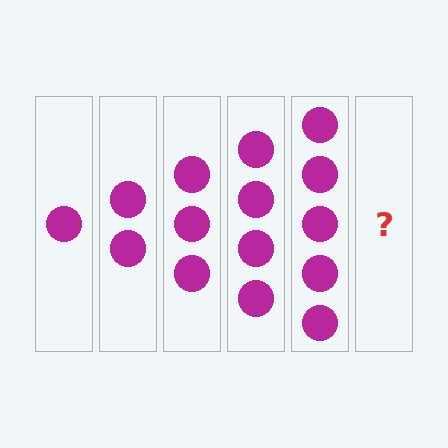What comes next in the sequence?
The next element should be 6 circles.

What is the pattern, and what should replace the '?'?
The pattern is that each step adds one more circle. The '?' should be 6 circles.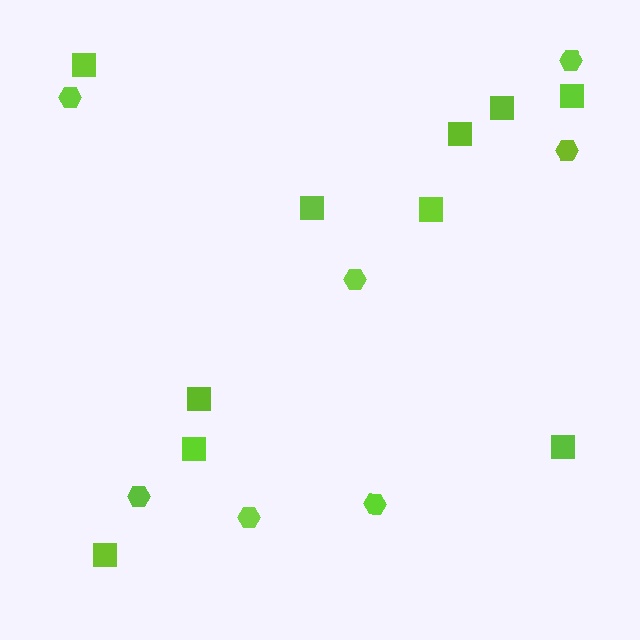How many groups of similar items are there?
There are 2 groups: one group of squares (10) and one group of hexagons (7).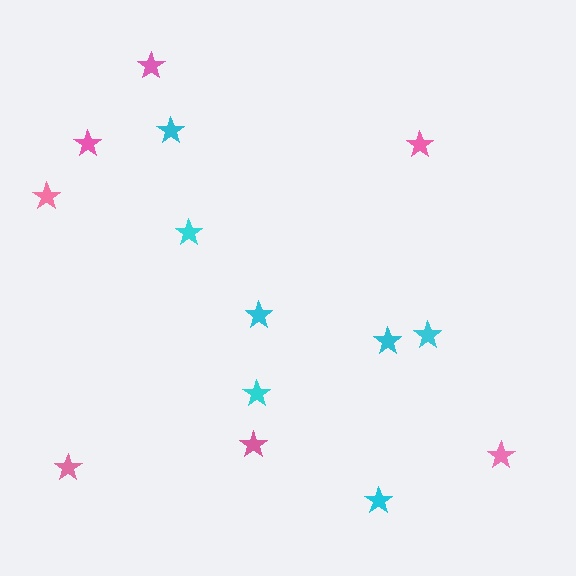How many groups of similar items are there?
There are 2 groups: one group of pink stars (7) and one group of cyan stars (7).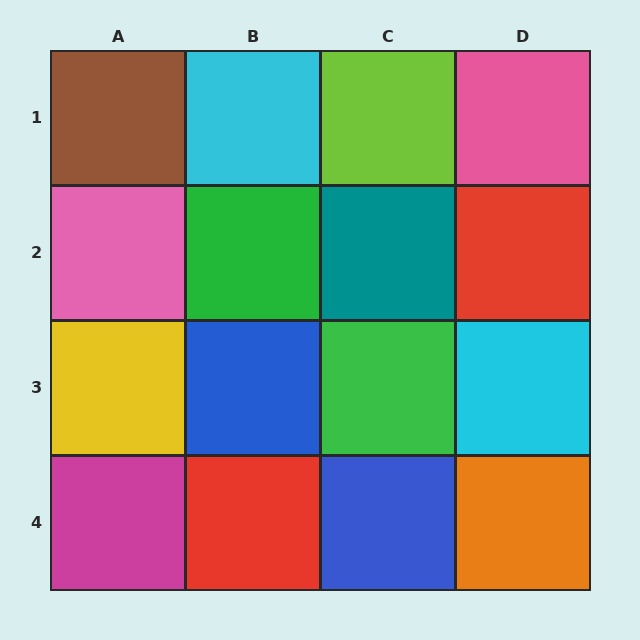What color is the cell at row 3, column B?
Blue.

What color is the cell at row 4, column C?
Blue.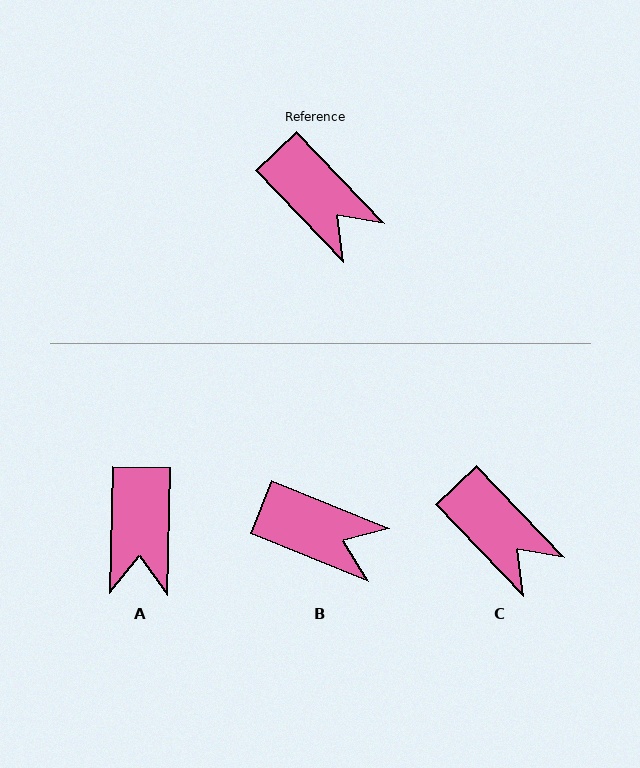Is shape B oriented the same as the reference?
No, it is off by about 24 degrees.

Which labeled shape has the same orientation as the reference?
C.